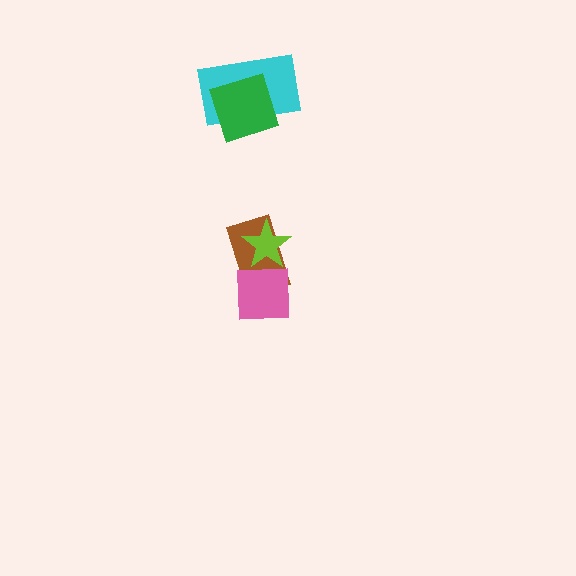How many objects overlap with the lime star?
2 objects overlap with the lime star.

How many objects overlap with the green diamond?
1 object overlaps with the green diamond.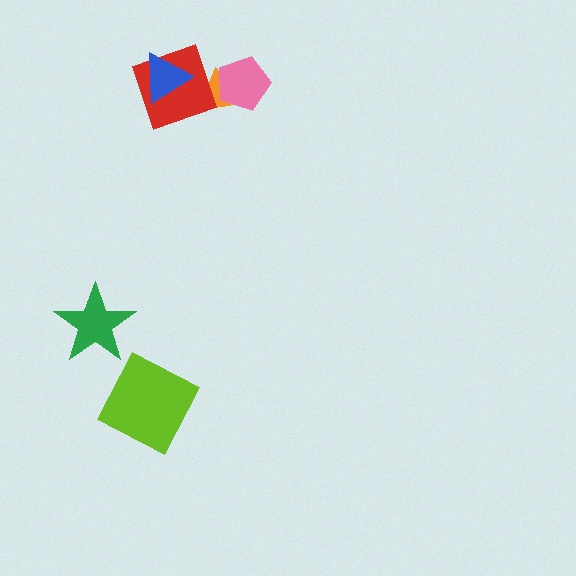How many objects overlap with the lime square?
0 objects overlap with the lime square.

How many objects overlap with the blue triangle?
1 object overlaps with the blue triangle.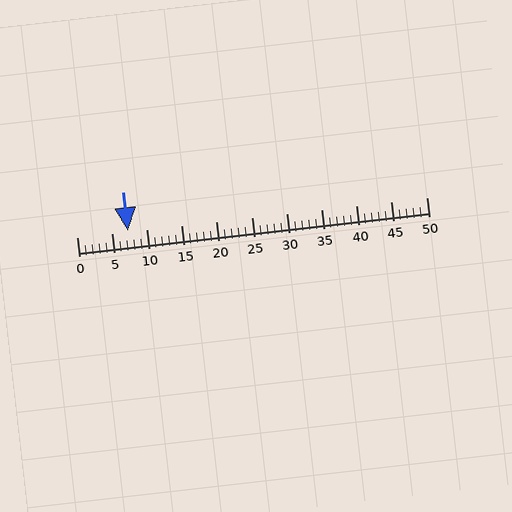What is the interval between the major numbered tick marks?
The major tick marks are spaced 5 units apart.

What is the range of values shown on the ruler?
The ruler shows values from 0 to 50.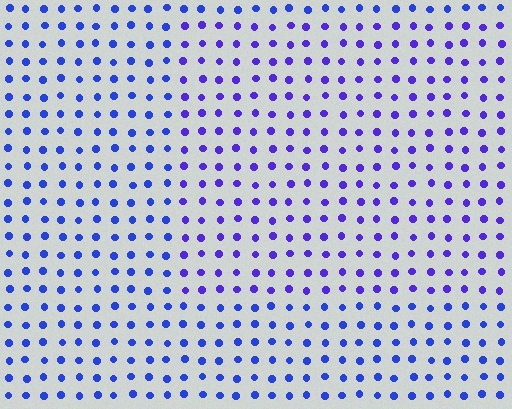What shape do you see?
I see a rectangle.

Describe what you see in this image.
The image is filled with small blue elements in a uniform arrangement. A rectangle-shaped region is visible where the elements are tinted to a slightly different hue, forming a subtle color boundary.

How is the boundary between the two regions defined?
The boundary is defined purely by a slight shift in hue (about 24 degrees). Spacing, size, and orientation are identical on both sides.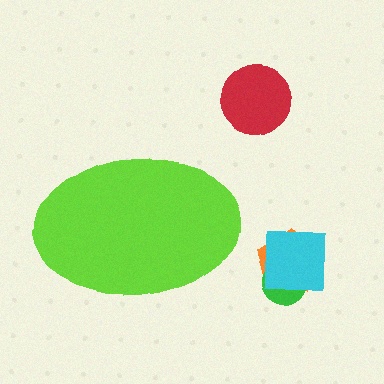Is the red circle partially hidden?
No, the red circle is fully visible.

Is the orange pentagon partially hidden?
No, the orange pentagon is fully visible.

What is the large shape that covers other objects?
A lime ellipse.